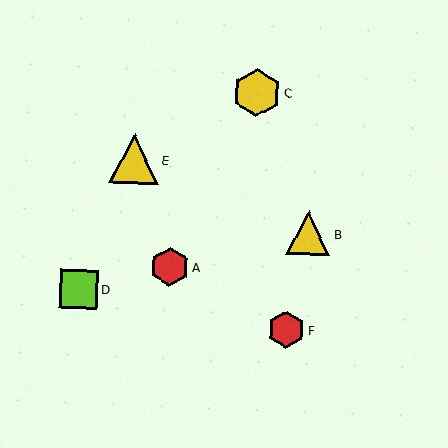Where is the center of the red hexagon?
The center of the red hexagon is at (170, 267).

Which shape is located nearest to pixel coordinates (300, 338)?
The red hexagon (labeled F) at (287, 330) is nearest to that location.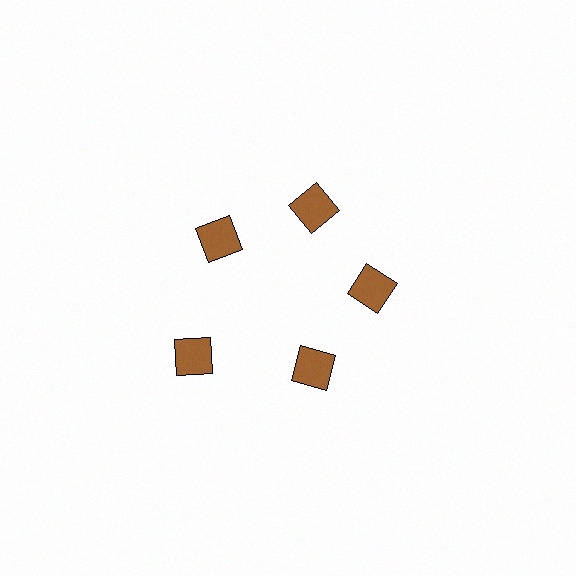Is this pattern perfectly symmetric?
No. The 5 brown squares are arranged in a ring, but one element near the 8 o'clock position is pushed outward from the center, breaking the 5-fold rotational symmetry.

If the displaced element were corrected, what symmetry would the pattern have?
It would have 5-fold rotational symmetry — the pattern would map onto itself every 72 degrees.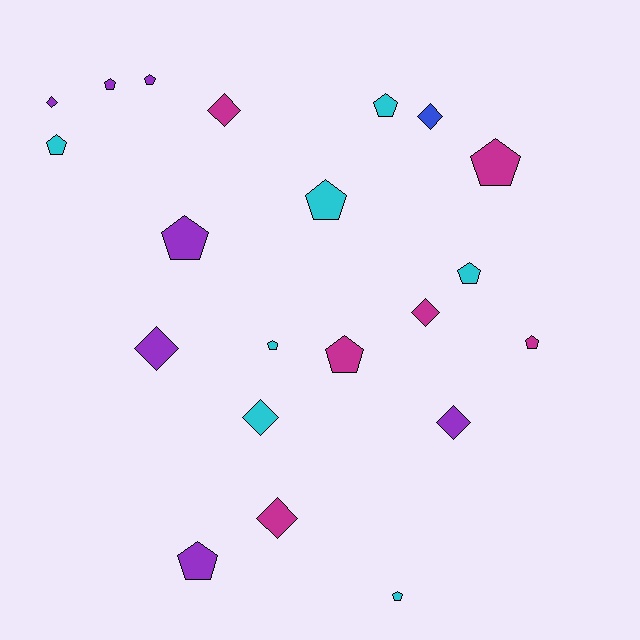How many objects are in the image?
There are 21 objects.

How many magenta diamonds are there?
There are 3 magenta diamonds.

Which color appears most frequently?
Cyan, with 7 objects.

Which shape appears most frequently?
Pentagon, with 13 objects.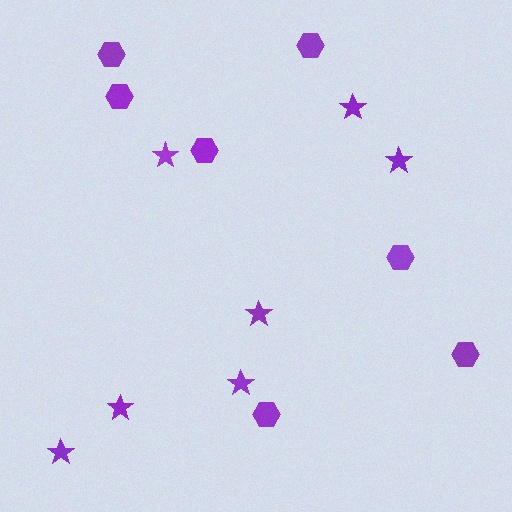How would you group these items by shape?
There are 2 groups: one group of stars (7) and one group of hexagons (7).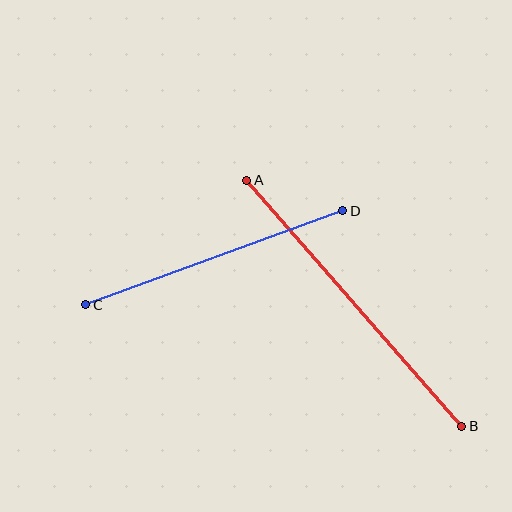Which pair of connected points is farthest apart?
Points A and B are farthest apart.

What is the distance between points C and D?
The distance is approximately 273 pixels.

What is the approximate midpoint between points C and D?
The midpoint is at approximately (214, 258) pixels.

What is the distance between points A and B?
The distance is approximately 326 pixels.